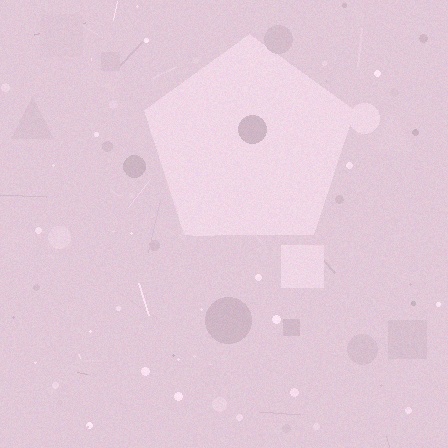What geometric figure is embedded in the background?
A pentagon is embedded in the background.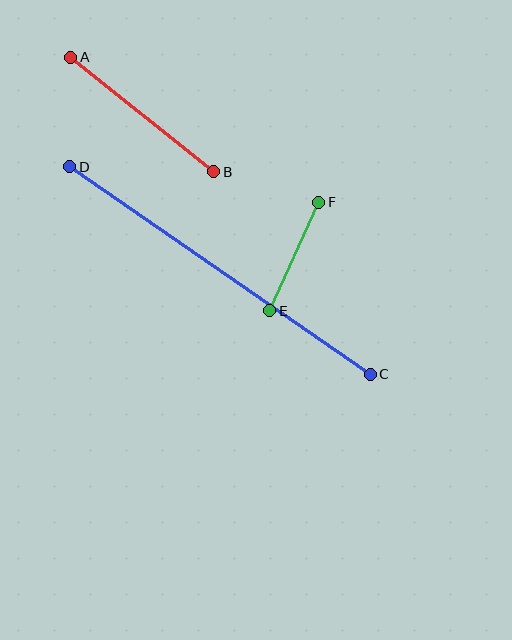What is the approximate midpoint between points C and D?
The midpoint is at approximately (220, 270) pixels.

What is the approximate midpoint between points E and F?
The midpoint is at approximately (294, 257) pixels.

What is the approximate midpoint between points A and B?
The midpoint is at approximately (142, 114) pixels.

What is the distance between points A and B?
The distance is approximately 183 pixels.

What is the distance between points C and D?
The distance is approximately 365 pixels.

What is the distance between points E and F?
The distance is approximately 119 pixels.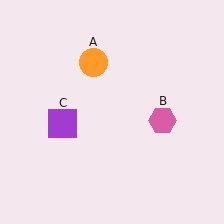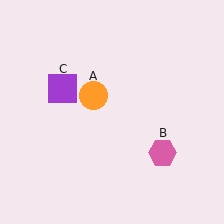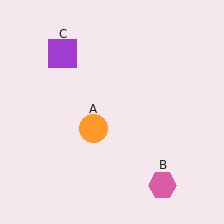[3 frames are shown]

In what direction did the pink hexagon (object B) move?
The pink hexagon (object B) moved down.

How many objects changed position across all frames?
3 objects changed position: orange circle (object A), pink hexagon (object B), purple square (object C).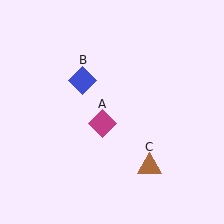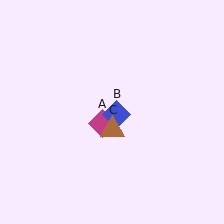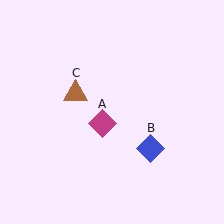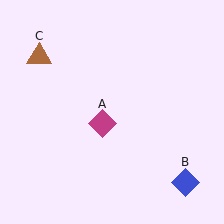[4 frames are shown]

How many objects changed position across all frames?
2 objects changed position: blue diamond (object B), brown triangle (object C).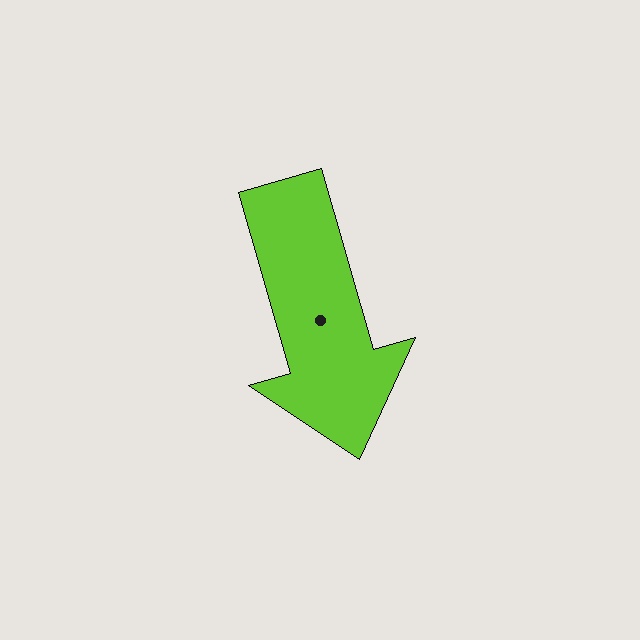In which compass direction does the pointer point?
South.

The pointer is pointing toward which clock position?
Roughly 5 o'clock.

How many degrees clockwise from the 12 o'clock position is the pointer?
Approximately 164 degrees.